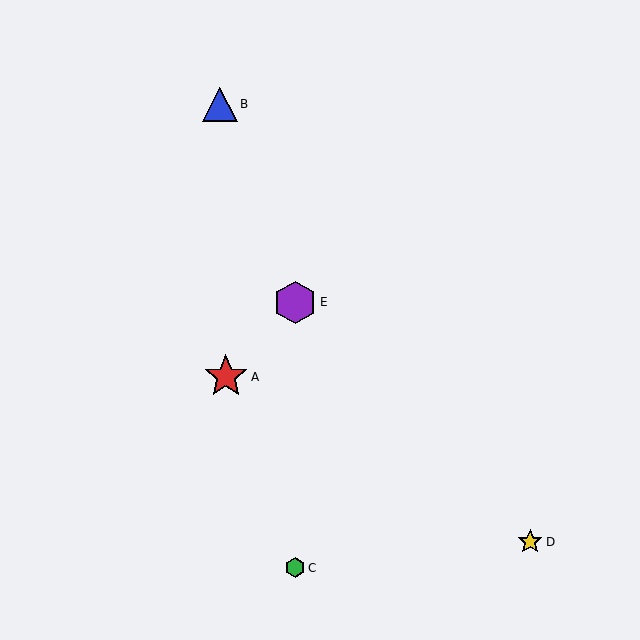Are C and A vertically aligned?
No, C is at x≈295 and A is at x≈226.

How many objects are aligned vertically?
2 objects (C, E) are aligned vertically.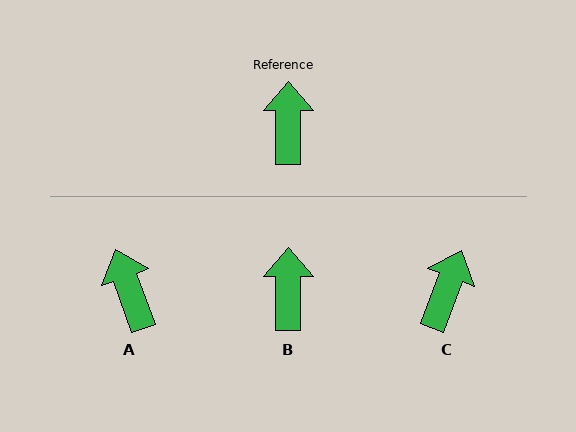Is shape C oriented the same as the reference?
No, it is off by about 21 degrees.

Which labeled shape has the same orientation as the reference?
B.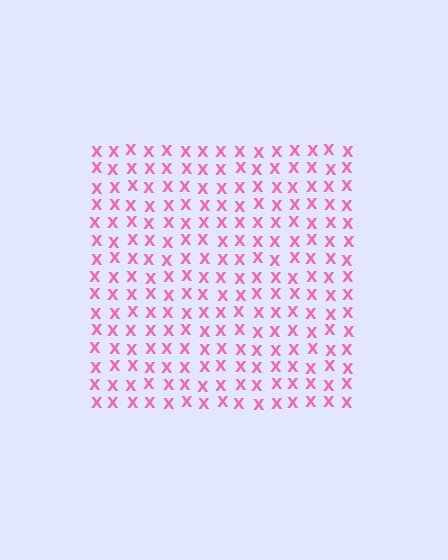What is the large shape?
The large shape is a square.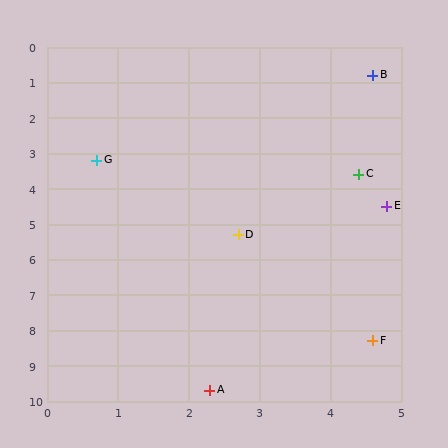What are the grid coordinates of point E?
Point E is at approximately (4.8, 4.5).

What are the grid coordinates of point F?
Point F is at approximately (4.6, 8.3).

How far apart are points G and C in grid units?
Points G and C are about 3.7 grid units apart.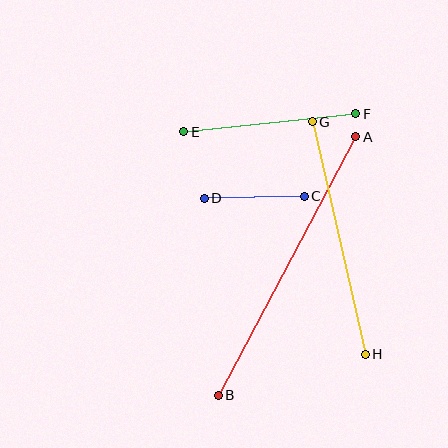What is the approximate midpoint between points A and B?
The midpoint is at approximately (287, 266) pixels.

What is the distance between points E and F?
The distance is approximately 173 pixels.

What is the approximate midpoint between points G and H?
The midpoint is at approximately (339, 238) pixels.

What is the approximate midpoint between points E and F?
The midpoint is at approximately (270, 123) pixels.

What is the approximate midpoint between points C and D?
The midpoint is at approximately (254, 197) pixels.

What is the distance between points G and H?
The distance is approximately 238 pixels.